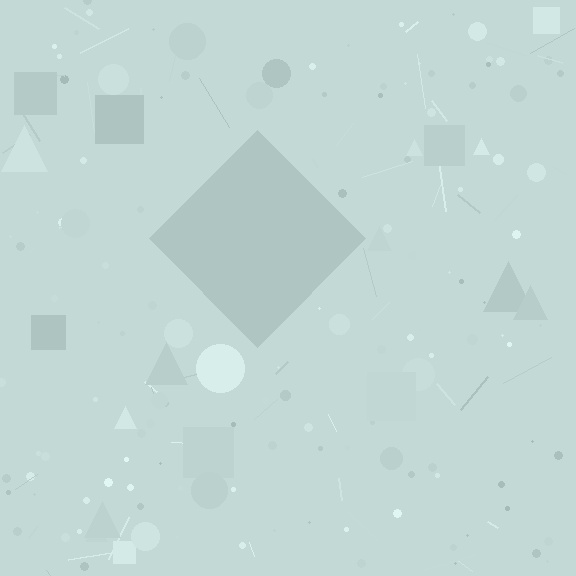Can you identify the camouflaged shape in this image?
The camouflaged shape is a diamond.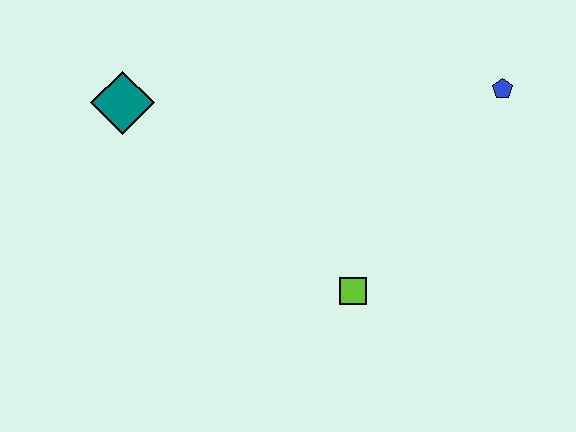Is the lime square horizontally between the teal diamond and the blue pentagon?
Yes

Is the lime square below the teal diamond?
Yes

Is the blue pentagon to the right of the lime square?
Yes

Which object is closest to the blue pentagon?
The lime square is closest to the blue pentagon.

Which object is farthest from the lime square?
The teal diamond is farthest from the lime square.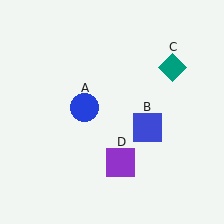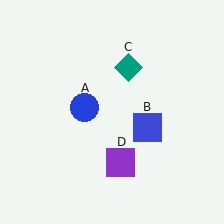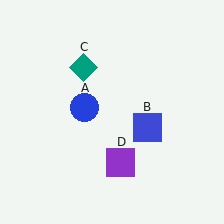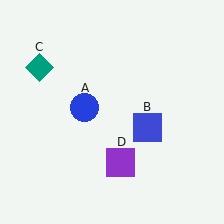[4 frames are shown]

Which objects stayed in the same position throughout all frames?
Blue circle (object A) and blue square (object B) and purple square (object D) remained stationary.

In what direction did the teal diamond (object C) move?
The teal diamond (object C) moved left.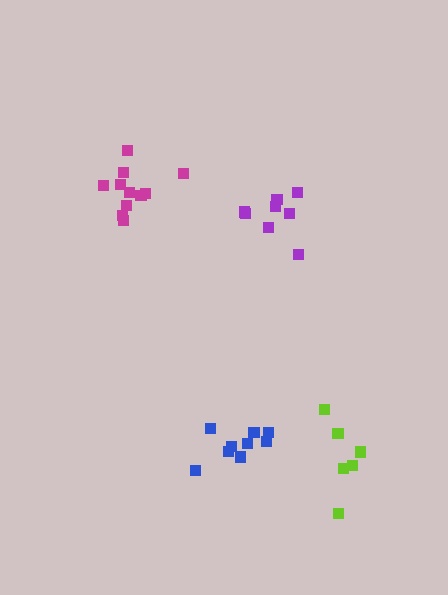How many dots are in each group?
Group 1: 11 dots, Group 2: 8 dots, Group 3: 9 dots, Group 4: 6 dots (34 total).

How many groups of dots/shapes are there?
There are 4 groups.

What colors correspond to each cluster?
The clusters are colored: magenta, purple, blue, lime.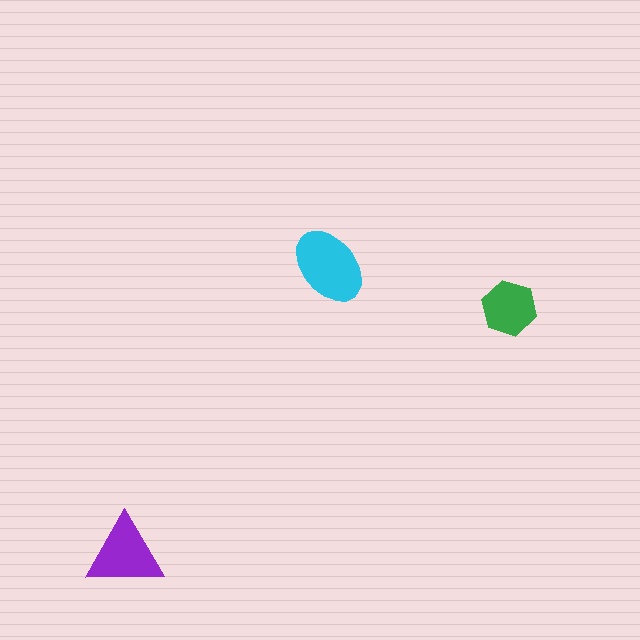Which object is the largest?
The cyan ellipse.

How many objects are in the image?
There are 3 objects in the image.